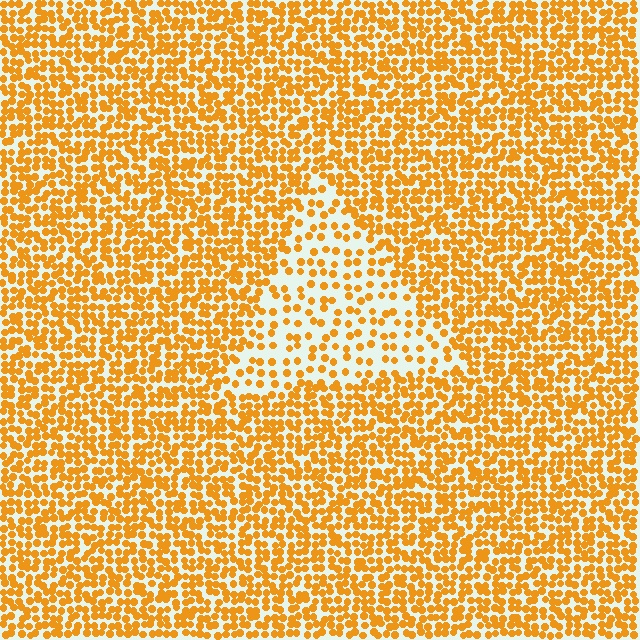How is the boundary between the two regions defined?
The boundary is defined by a change in element density (approximately 2.2x ratio). All elements are the same color, size, and shape.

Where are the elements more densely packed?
The elements are more densely packed outside the triangle boundary.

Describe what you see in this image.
The image contains small orange elements arranged at two different densities. A triangle-shaped region is visible where the elements are less densely packed than the surrounding area.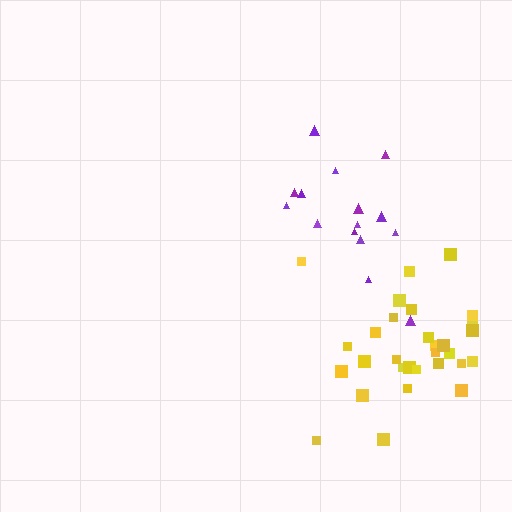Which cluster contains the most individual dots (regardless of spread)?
Yellow (31).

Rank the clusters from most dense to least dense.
yellow, purple.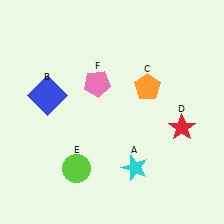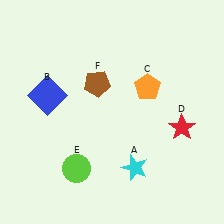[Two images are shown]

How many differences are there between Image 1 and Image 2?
There is 1 difference between the two images.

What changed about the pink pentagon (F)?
In Image 1, F is pink. In Image 2, it changed to brown.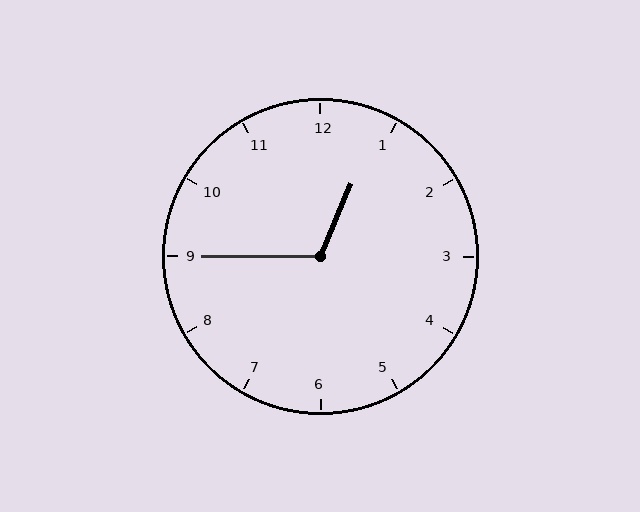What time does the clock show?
12:45.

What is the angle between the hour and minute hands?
Approximately 112 degrees.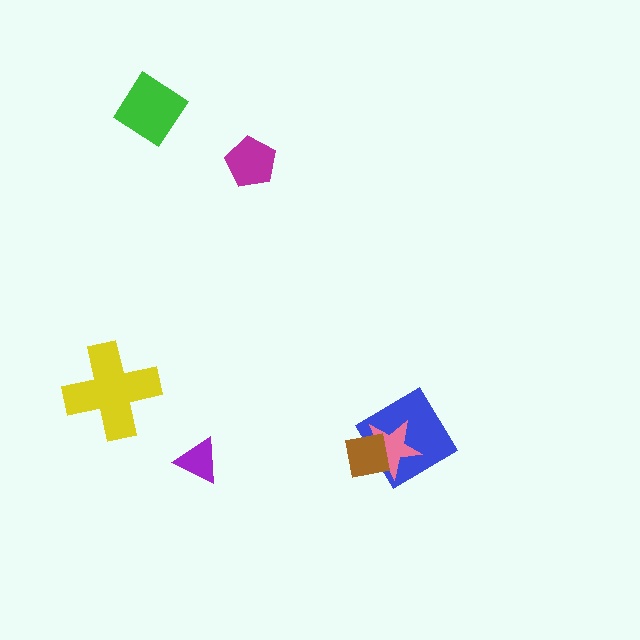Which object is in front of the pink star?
The brown square is in front of the pink star.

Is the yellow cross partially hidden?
No, no other shape covers it.